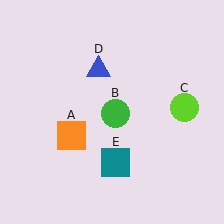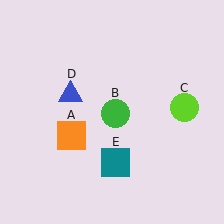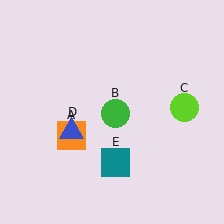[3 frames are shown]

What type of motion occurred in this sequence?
The blue triangle (object D) rotated counterclockwise around the center of the scene.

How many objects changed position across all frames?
1 object changed position: blue triangle (object D).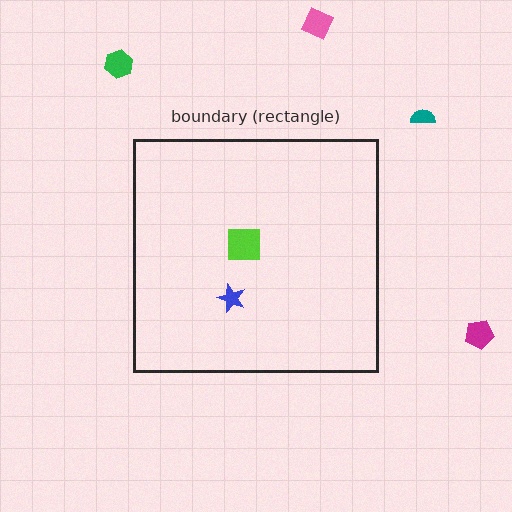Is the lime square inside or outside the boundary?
Inside.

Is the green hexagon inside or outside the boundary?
Outside.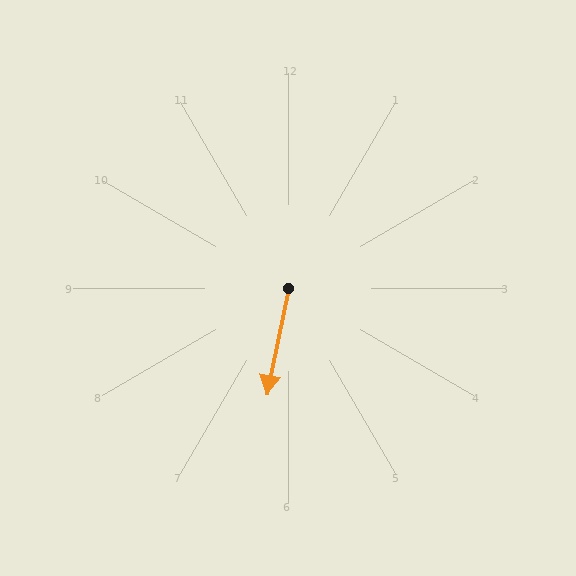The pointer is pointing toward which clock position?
Roughly 6 o'clock.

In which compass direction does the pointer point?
South.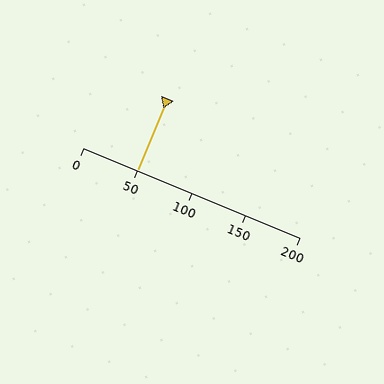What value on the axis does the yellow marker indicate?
The marker indicates approximately 50.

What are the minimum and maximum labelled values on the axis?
The axis runs from 0 to 200.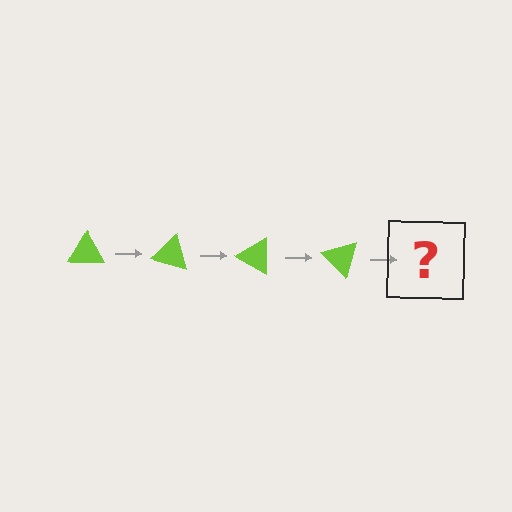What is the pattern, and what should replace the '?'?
The pattern is that the triangle rotates 15 degrees each step. The '?' should be a lime triangle rotated 60 degrees.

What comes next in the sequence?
The next element should be a lime triangle rotated 60 degrees.